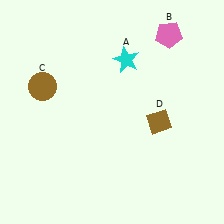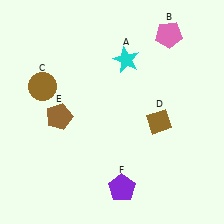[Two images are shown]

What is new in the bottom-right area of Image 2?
A purple pentagon (F) was added in the bottom-right area of Image 2.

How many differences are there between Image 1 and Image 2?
There are 2 differences between the two images.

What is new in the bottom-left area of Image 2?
A brown pentagon (E) was added in the bottom-left area of Image 2.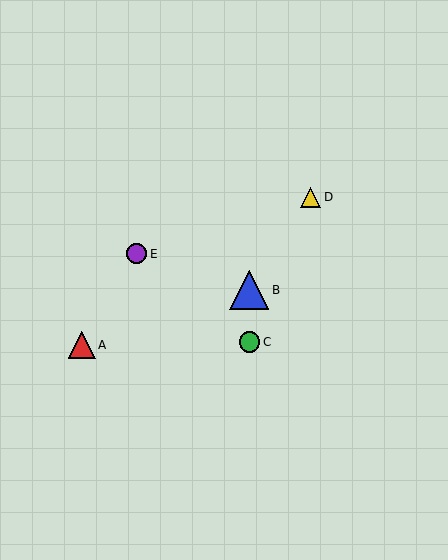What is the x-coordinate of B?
Object B is at x≈249.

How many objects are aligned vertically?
2 objects (B, C) are aligned vertically.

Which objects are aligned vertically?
Objects B, C are aligned vertically.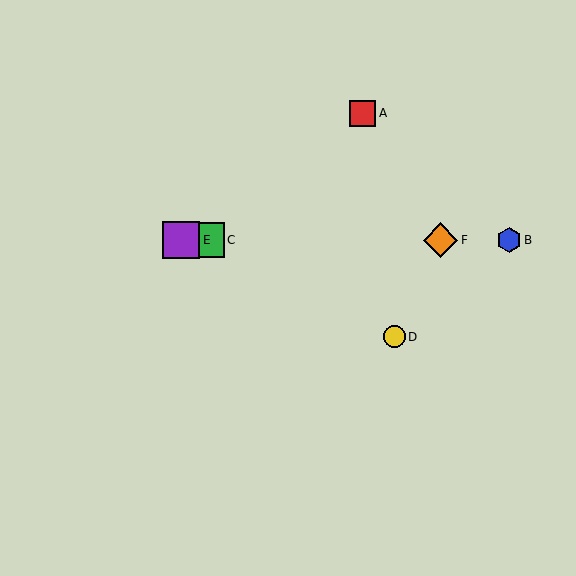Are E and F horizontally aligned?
Yes, both are at y≈240.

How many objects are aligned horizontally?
4 objects (B, C, E, F) are aligned horizontally.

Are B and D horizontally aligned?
No, B is at y≈240 and D is at y≈337.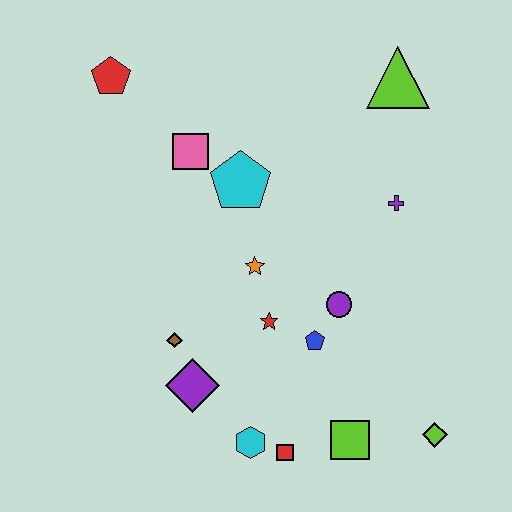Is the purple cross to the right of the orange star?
Yes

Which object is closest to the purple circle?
The blue pentagon is closest to the purple circle.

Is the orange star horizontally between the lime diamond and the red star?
No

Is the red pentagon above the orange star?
Yes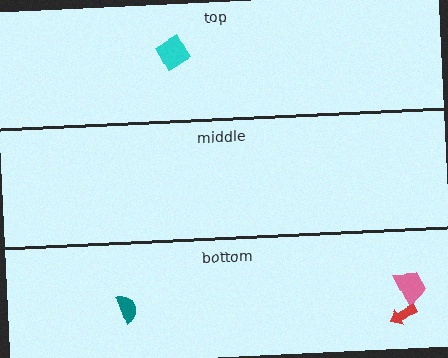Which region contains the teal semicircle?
The bottom region.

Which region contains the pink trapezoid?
The bottom region.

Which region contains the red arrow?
The bottom region.